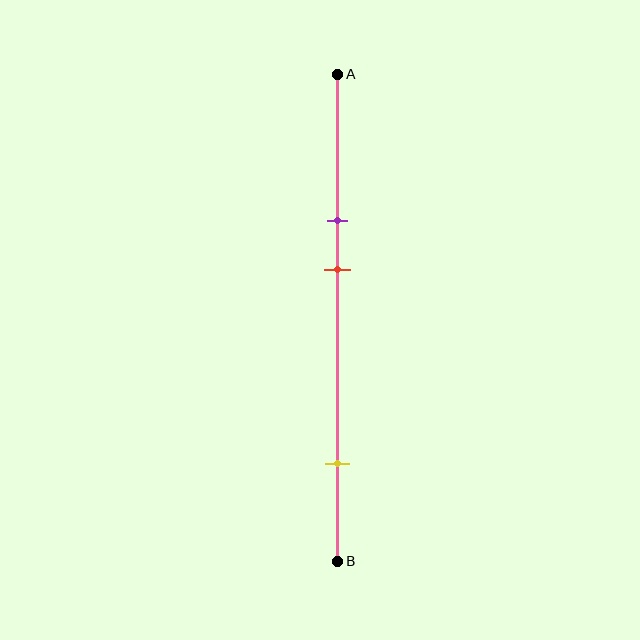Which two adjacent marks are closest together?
The purple and red marks are the closest adjacent pair.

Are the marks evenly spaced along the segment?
No, the marks are not evenly spaced.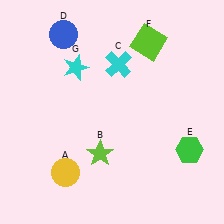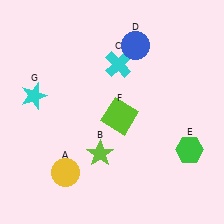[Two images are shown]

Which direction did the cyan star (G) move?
The cyan star (G) moved left.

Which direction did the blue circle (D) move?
The blue circle (D) moved right.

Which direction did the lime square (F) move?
The lime square (F) moved down.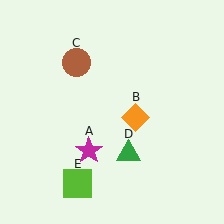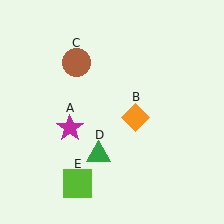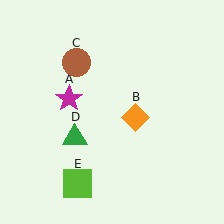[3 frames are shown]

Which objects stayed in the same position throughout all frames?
Orange diamond (object B) and brown circle (object C) and lime square (object E) remained stationary.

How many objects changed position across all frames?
2 objects changed position: magenta star (object A), green triangle (object D).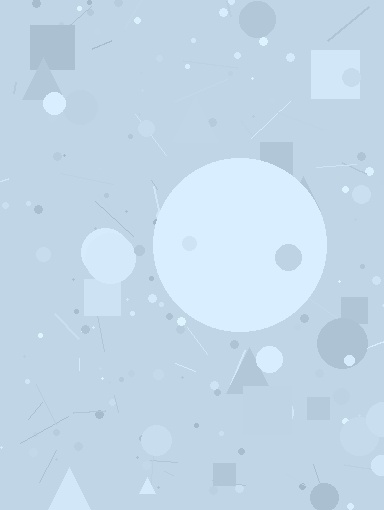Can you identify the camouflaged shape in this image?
The camouflaged shape is a circle.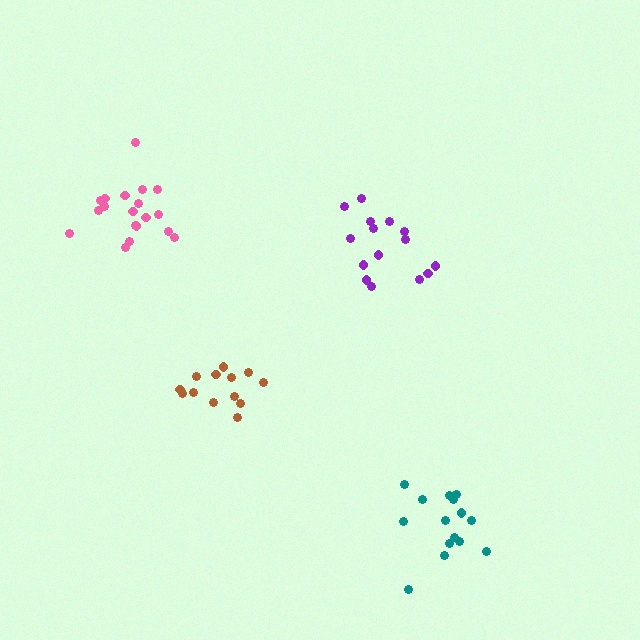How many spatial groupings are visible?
There are 4 spatial groupings.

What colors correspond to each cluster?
The clusters are colored: brown, pink, purple, teal.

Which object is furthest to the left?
The pink cluster is leftmost.